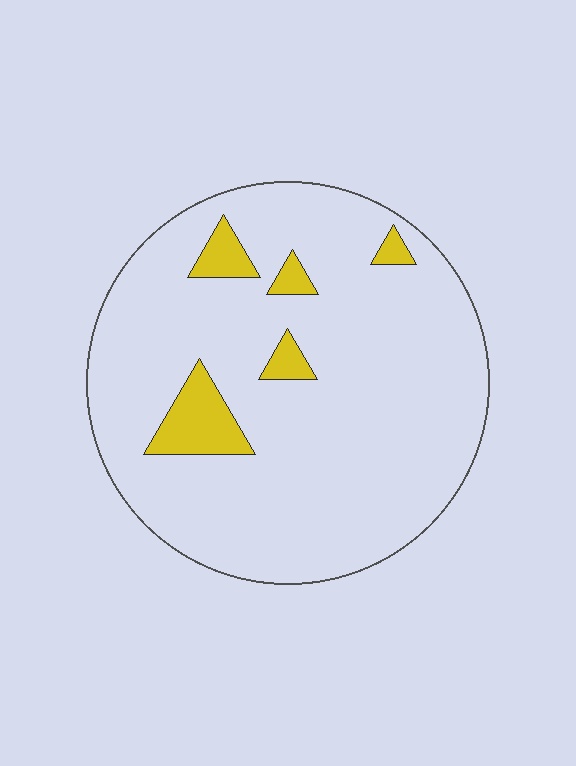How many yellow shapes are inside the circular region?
5.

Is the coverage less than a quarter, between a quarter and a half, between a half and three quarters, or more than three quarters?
Less than a quarter.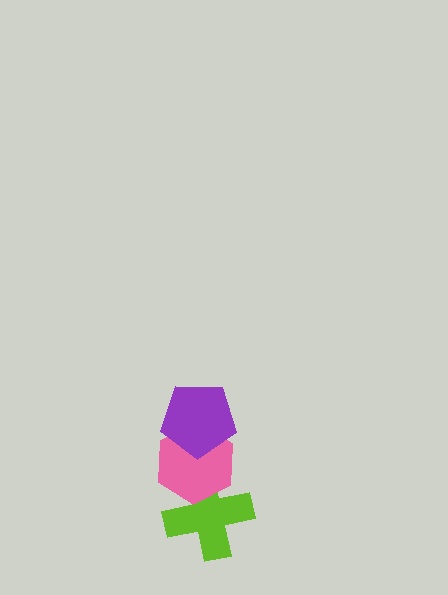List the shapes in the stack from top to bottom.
From top to bottom: the purple pentagon, the pink hexagon, the lime cross.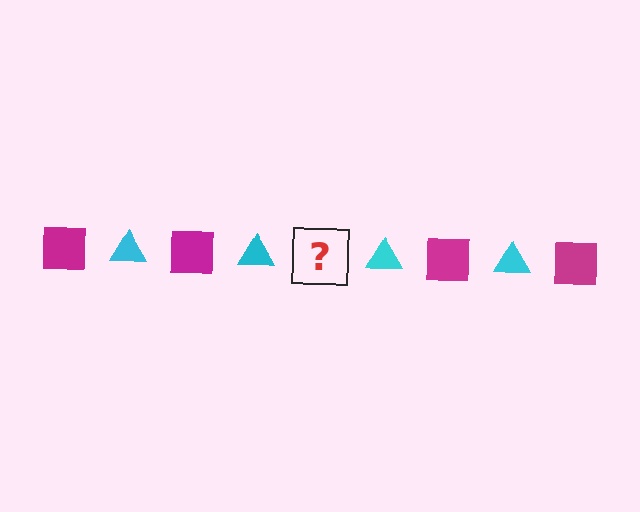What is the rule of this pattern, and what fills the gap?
The rule is that the pattern alternates between magenta square and cyan triangle. The gap should be filled with a magenta square.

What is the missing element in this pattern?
The missing element is a magenta square.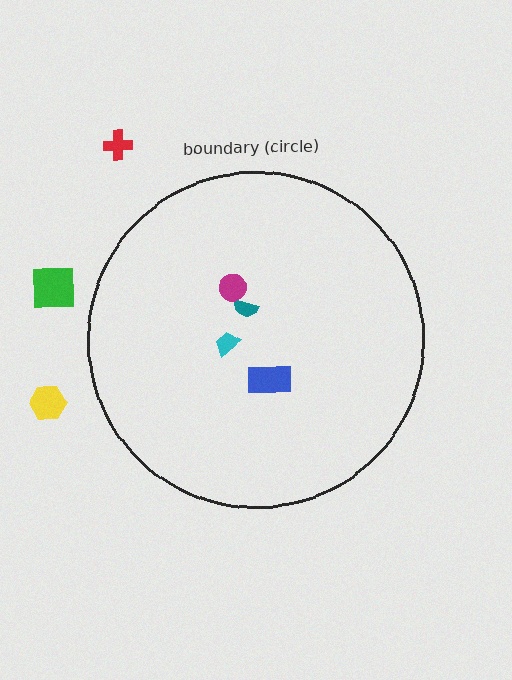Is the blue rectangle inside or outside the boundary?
Inside.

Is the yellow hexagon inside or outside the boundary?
Outside.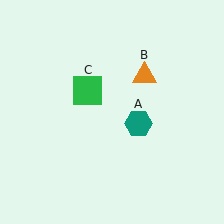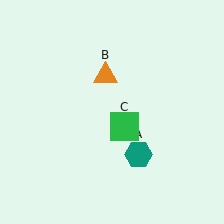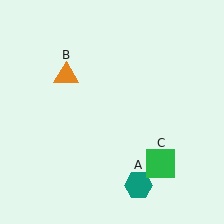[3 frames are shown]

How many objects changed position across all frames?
3 objects changed position: teal hexagon (object A), orange triangle (object B), green square (object C).